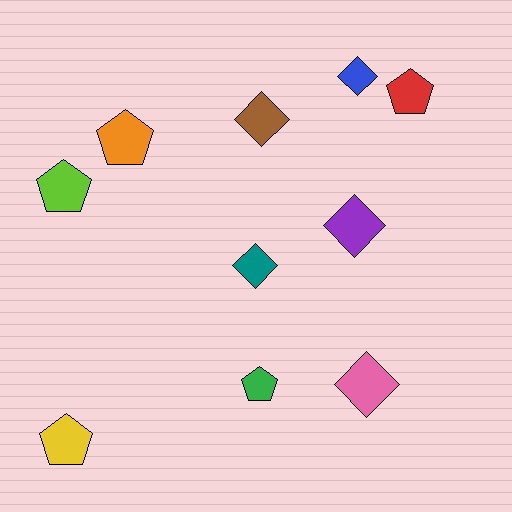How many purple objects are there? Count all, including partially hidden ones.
There is 1 purple object.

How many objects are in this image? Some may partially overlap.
There are 10 objects.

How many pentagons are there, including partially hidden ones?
There are 5 pentagons.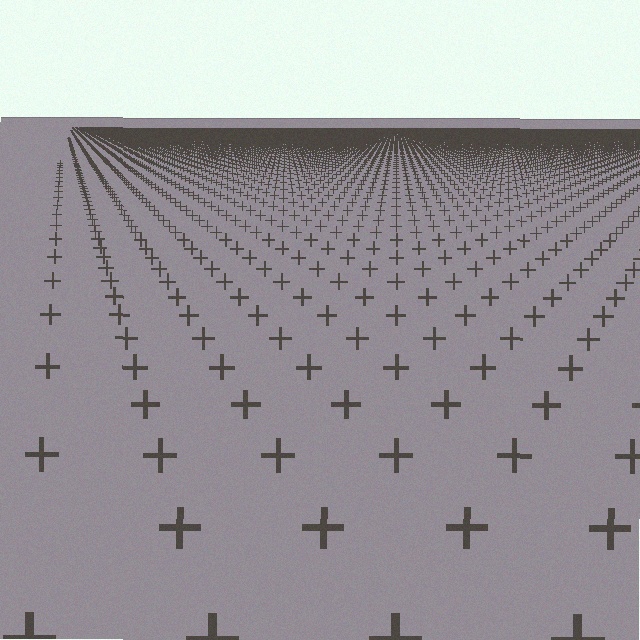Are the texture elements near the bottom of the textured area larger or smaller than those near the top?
Larger. Near the bottom, elements are closer to the viewer and appear at a bigger on-screen size.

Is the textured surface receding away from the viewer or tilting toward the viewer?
The surface is receding away from the viewer. Texture elements get smaller and denser toward the top.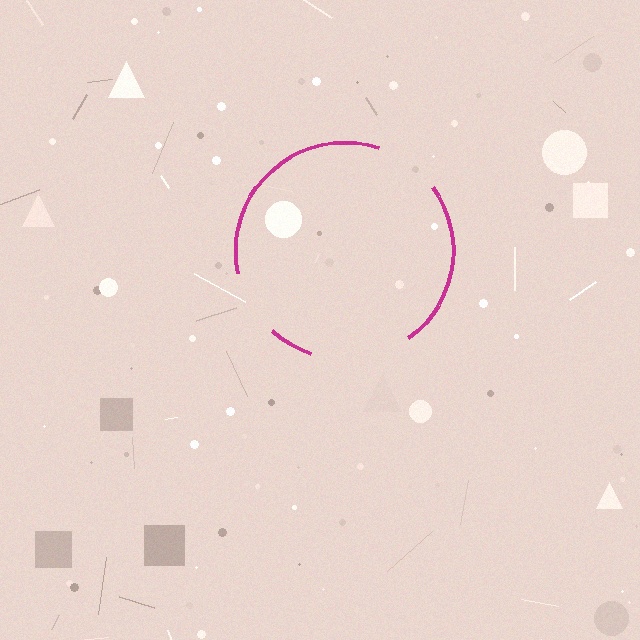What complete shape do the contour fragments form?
The contour fragments form a circle.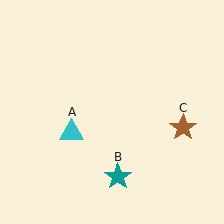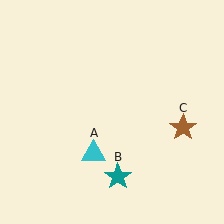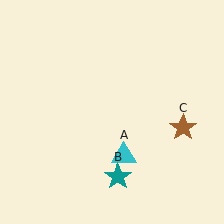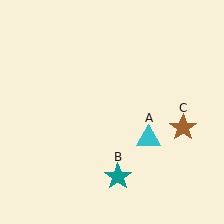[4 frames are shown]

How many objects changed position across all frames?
1 object changed position: cyan triangle (object A).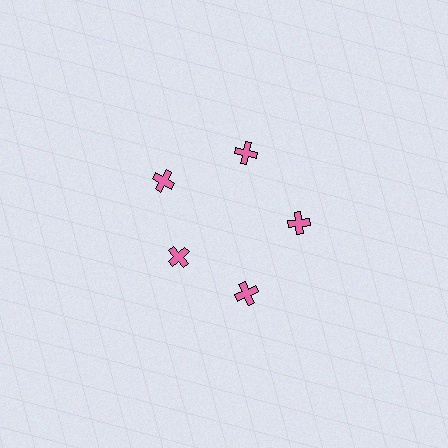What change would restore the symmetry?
The symmetry would be restored by moving it outward, back onto the ring so that all 5 crosses sit at equal angles and equal distance from the center.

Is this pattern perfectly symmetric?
No. The 5 pink crosses are arranged in a ring, but one element near the 8 o'clock position is pulled inward toward the center, breaking the 5-fold rotational symmetry.